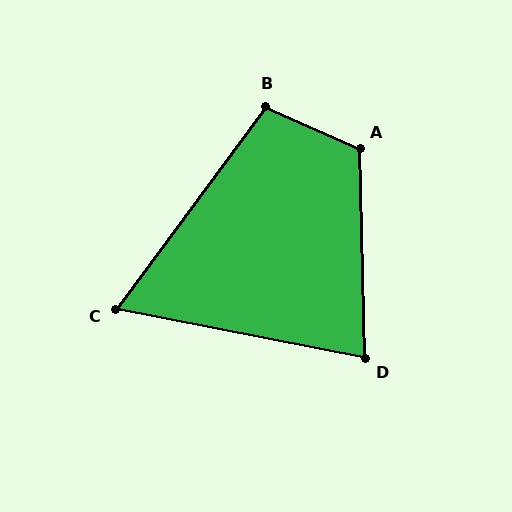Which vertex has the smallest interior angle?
C, at approximately 65 degrees.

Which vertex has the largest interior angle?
A, at approximately 115 degrees.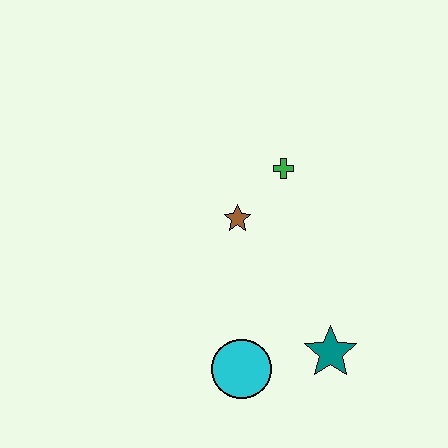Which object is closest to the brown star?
The green cross is closest to the brown star.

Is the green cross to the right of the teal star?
No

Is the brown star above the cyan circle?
Yes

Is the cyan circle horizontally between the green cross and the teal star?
No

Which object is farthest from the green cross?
The cyan circle is farthest from the green cross.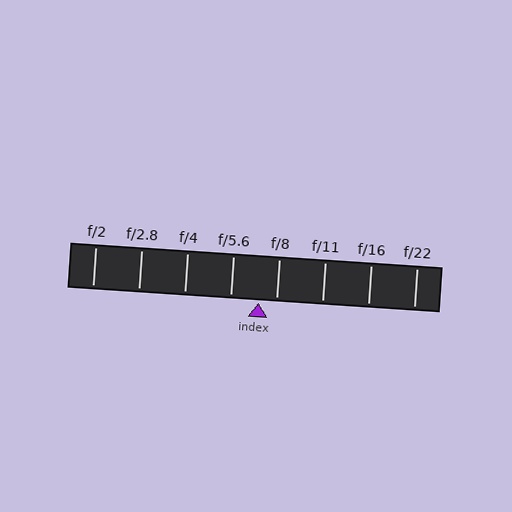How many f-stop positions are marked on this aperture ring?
There are 8 f-stop positions marked.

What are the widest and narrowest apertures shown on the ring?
The widest aperture shown is f/2 and the narrowest is f/22.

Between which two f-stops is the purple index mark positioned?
The index mark is between f/5.6 and f/8.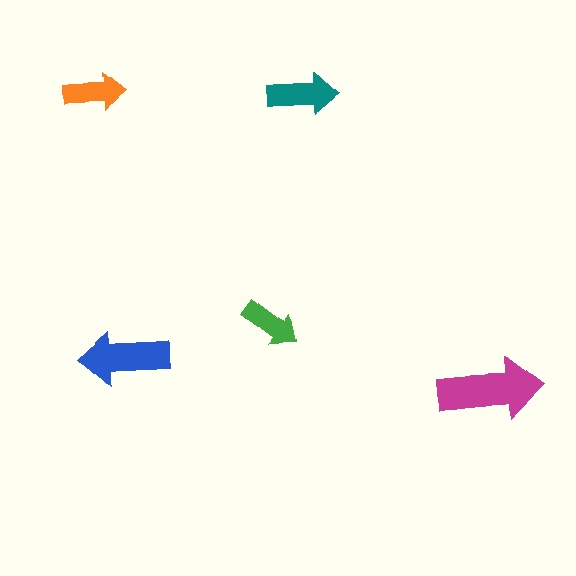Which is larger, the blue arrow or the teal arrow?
The blue one.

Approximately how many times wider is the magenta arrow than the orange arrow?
About 1.5 times wider.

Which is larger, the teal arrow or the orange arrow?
The teal one.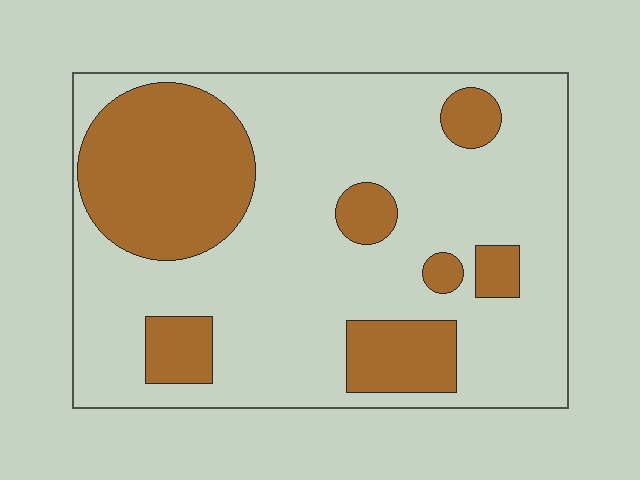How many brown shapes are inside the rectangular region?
7.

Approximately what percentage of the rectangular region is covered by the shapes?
Approximately 30%.